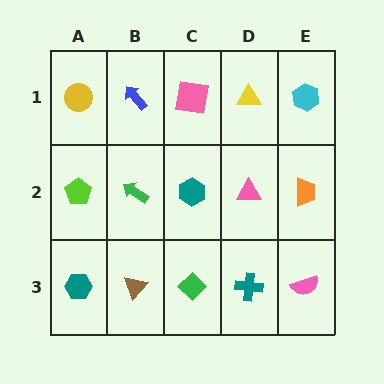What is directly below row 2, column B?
A brown triangle.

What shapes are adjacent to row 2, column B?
A blue arrow (row 1, column B), a brown triangle (row 3, column B), a lime pentagon (row 2, column A), a teal hexagon (row 2, column C).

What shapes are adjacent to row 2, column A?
A yellow circle (row 1, column A), a teal hexagon (row 3, column A), a green arrow (row 2, column B).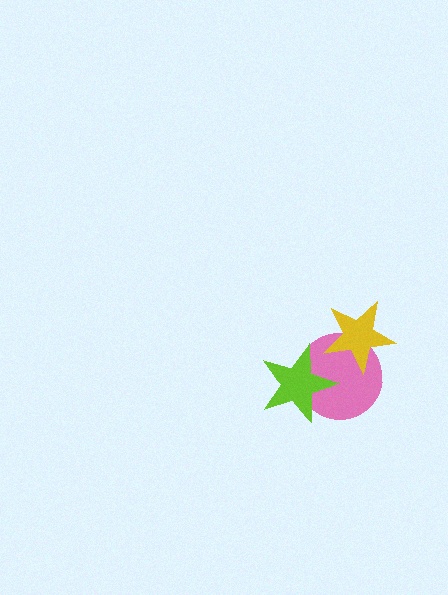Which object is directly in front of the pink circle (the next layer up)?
The yellow star is directly in front of the pink circle.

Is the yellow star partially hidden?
No, no other shape covers it.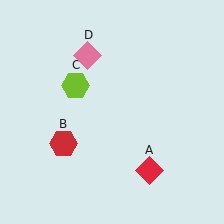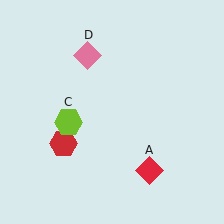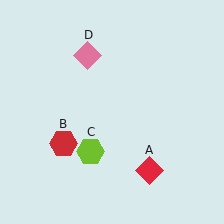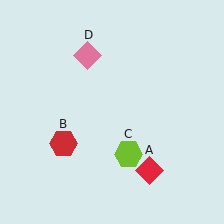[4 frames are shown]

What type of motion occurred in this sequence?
The lime hexagon (object C) rotated counterclockwise around the center of the scene.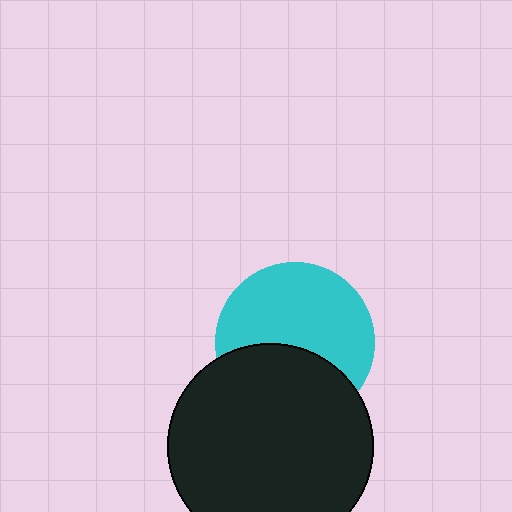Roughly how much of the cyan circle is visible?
About half of it is visible (roughly 61%).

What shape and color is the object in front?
The object in front is a black circle.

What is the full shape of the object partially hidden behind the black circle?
The partially hidden object is a cyan circle.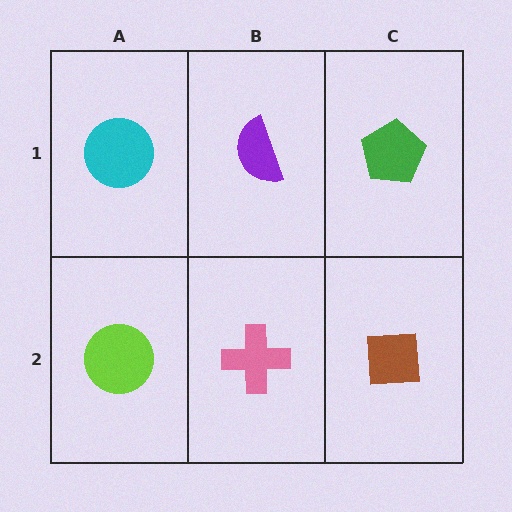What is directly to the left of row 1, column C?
A purple semicircle.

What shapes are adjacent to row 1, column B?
A pink cross (row 2, column B), a cyan circle (row 1, column A), a green pentagon (row 1, column C).